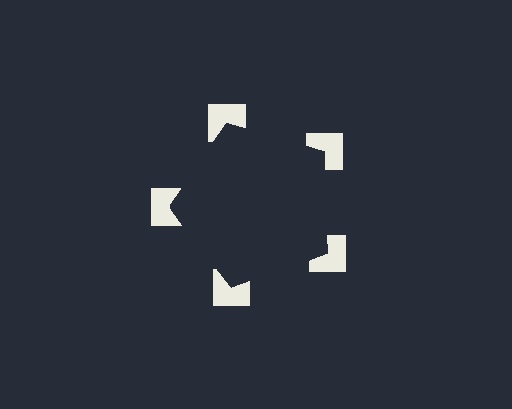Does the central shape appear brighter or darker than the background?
It typically appears slightly darker than the background, even though no actual brightness change is drawn.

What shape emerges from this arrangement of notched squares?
An illusory pentagon — its edges are inferred from the aligned wedge cuts in the notched squares, not physically drawn.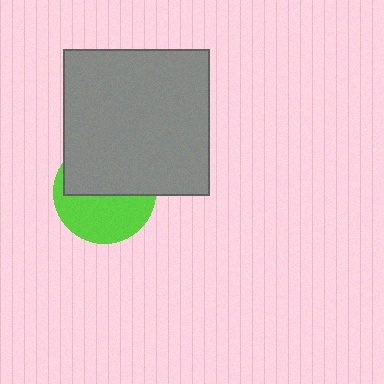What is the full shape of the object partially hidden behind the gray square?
The partially hidden object is a lime circle.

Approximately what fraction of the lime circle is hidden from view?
Roughly 51% of the lime circle is hidden behind the gray square.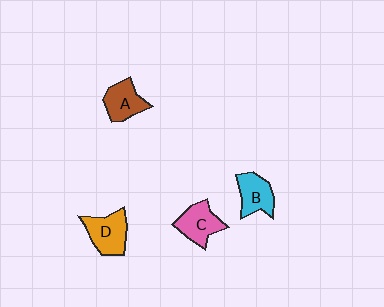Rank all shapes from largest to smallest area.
From largest to smallest: D (orange), C (pink), B (cyan), A (brown).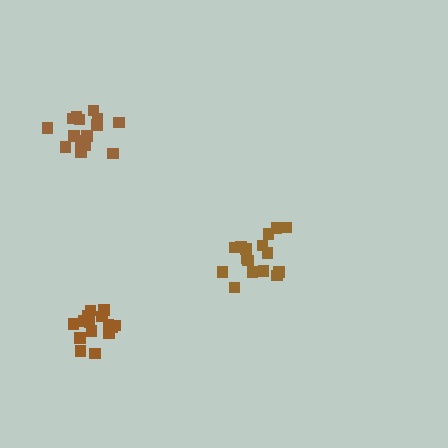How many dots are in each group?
Group 1: 15 dots, Group 2: 15 dots, Group 3: 16 dots (46 total).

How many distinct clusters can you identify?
There are 3 distinct clusters.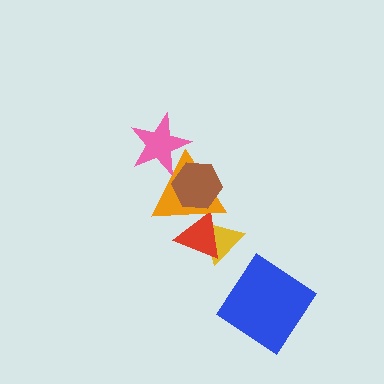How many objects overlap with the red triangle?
2 objects overlap with the red triangle.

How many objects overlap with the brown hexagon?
1 object overlaps with the brown hexagon.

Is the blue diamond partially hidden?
No, no other shape covers it.